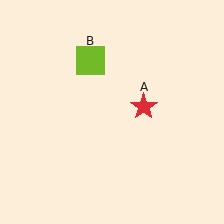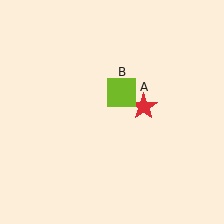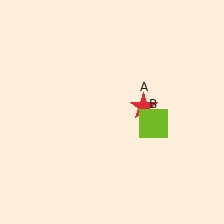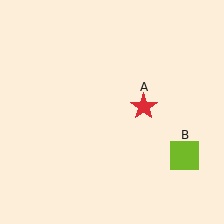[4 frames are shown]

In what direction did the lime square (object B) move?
The lime square (object B) moved down and to the right.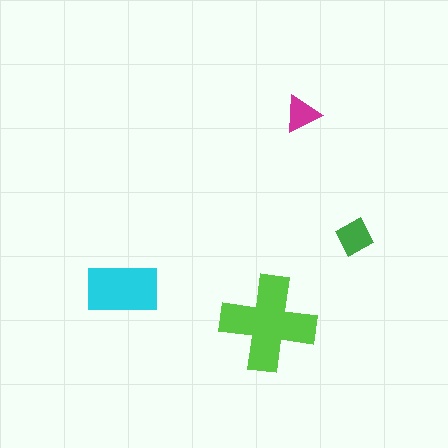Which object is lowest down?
The lime cross is bottommost.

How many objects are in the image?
There are 4 objects in the image.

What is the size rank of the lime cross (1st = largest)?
1st.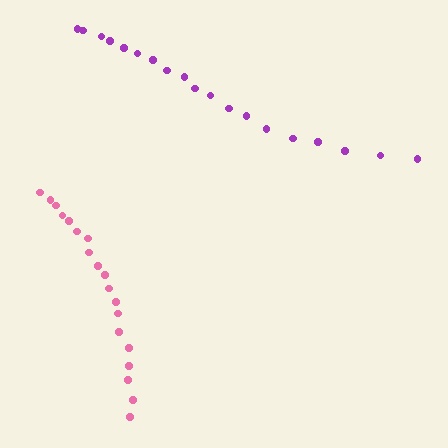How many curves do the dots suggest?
There are 2 distinct paths.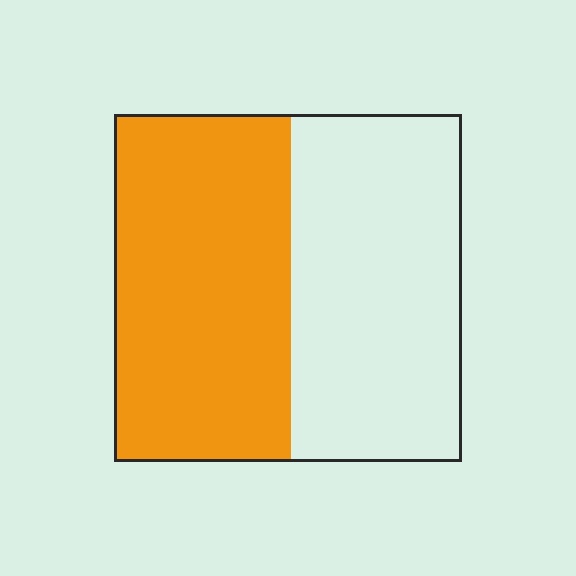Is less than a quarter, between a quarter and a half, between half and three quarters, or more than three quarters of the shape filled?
Between half and three quarters.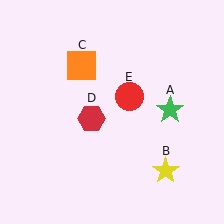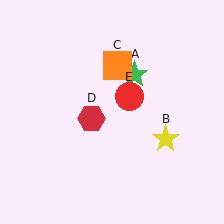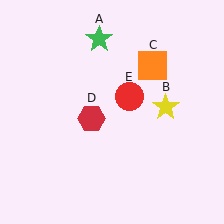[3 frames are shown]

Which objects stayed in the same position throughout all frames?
Red hexagon (object D) and red circle (object E) remained stationary.